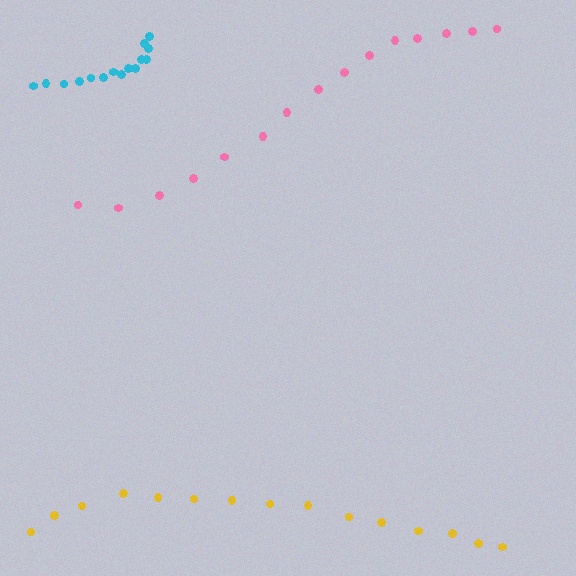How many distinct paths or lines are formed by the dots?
There are 3 distinct paths.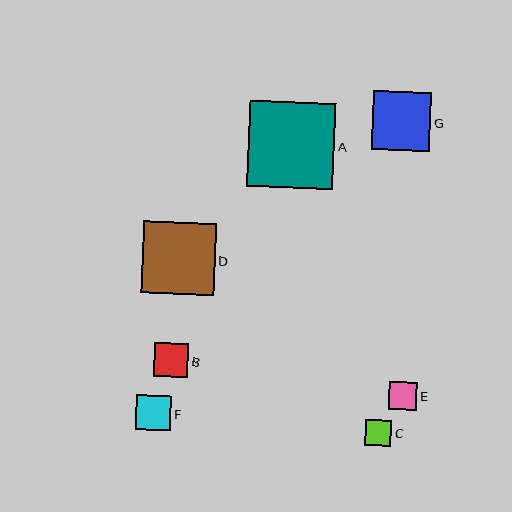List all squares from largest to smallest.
From largest to smallest: A, D, G, F, B, E, C.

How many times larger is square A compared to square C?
Square A is approximately 3.3 times the size of square C.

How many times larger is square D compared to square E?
Square D is approximately 2.6 times the size of square E.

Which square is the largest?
Square A is the largest with a size of approximately 86 pixels.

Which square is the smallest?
Square C is the smallest with a size of approximately 26 pixels.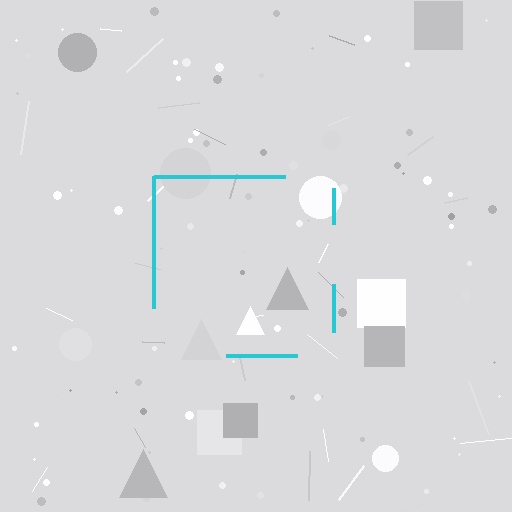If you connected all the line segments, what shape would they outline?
They would outline a square.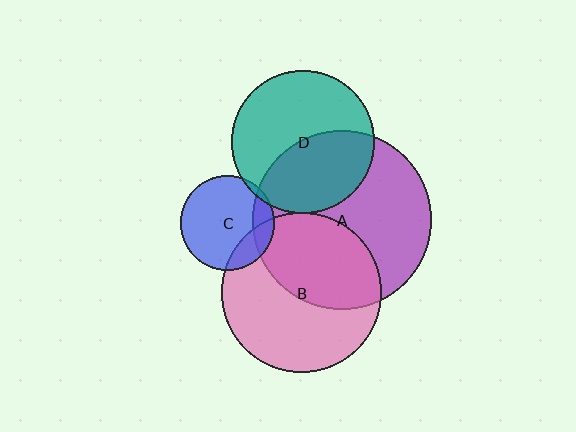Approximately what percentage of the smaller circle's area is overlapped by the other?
Approximately 15%.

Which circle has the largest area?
Circle A (purple).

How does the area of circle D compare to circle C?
Approximately 2.3 times.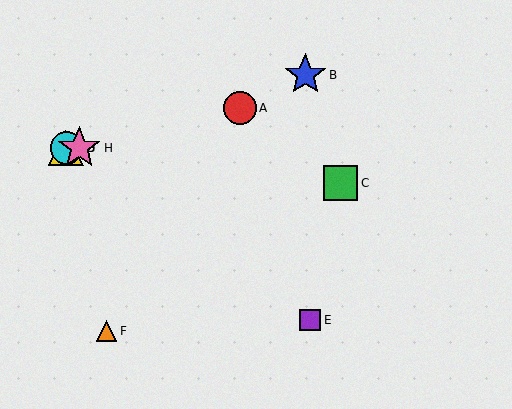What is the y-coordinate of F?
Object F is at y≈331.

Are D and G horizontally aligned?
Yes, both are at y≈148.